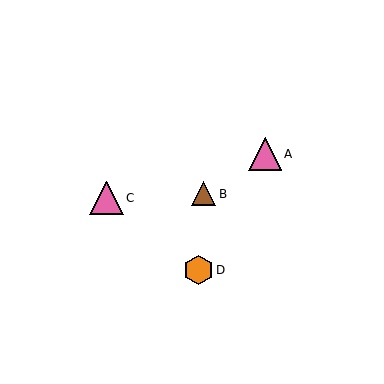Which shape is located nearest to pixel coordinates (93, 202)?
The pink triangle (labeled C) at (106, 198) is nearest to that location.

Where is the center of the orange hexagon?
The center of the orange hexagon is at (199, 270).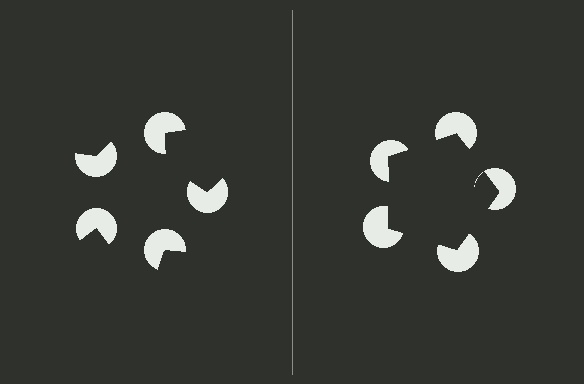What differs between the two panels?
The pac-man discs are positioned identically on both sides; only the wedge orientations differ. On the right they align to a pentagon; on the left they are misaligned.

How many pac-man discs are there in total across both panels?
10 — 5 on each side.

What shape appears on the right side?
An illusory pentagon.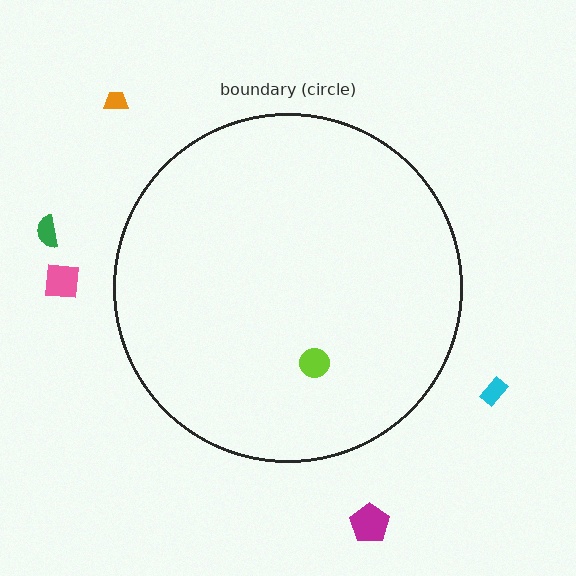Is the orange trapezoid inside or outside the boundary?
Outside.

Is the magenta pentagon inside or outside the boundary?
Outside.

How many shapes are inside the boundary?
1 inside, 5 outside.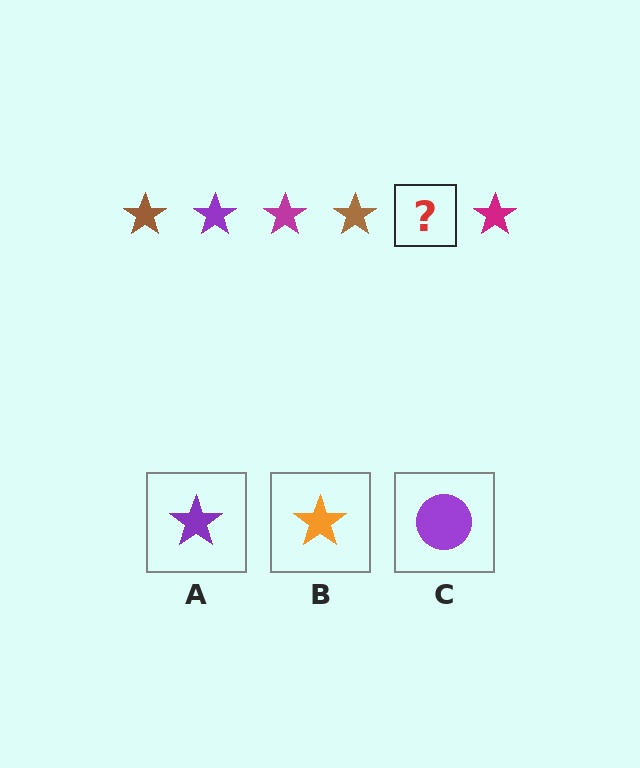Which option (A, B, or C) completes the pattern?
A.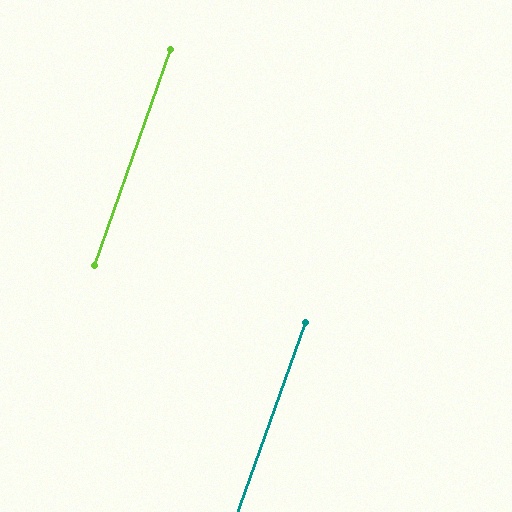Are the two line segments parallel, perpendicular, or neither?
Parallel — their directions differ by only 0.4°.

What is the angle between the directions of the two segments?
Approximately 0 degrees.